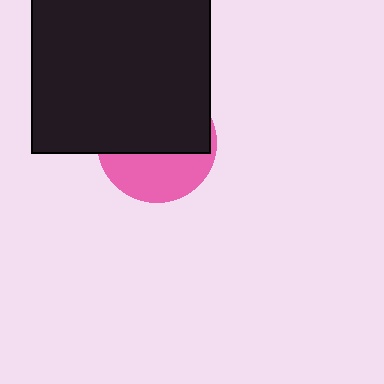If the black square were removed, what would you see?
You would see the complete pink circle.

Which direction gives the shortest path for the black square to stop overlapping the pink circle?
Moving up gives the shortest separation.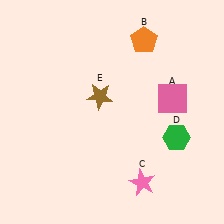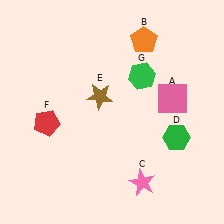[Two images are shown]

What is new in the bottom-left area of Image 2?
A red pentagon (F) was added in the bottom-left area of Image 2.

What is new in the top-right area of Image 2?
A green hexagon (G) was added in the top-right area of Image 2.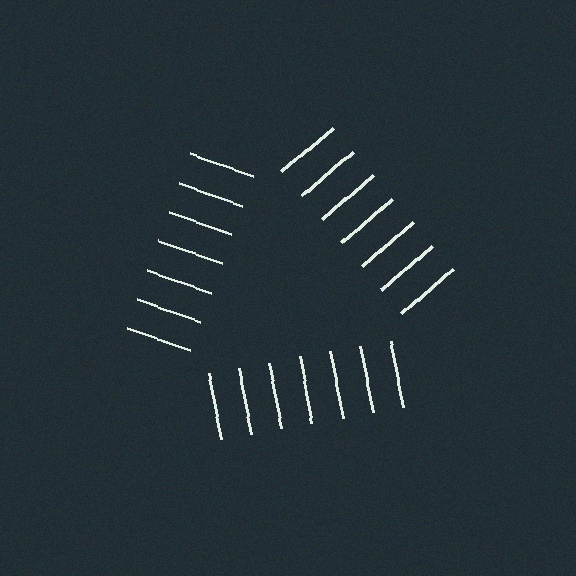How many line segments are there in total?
21 — 7 along each of the 3 edges.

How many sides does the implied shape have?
3 sides — the line-ends trace a triangle.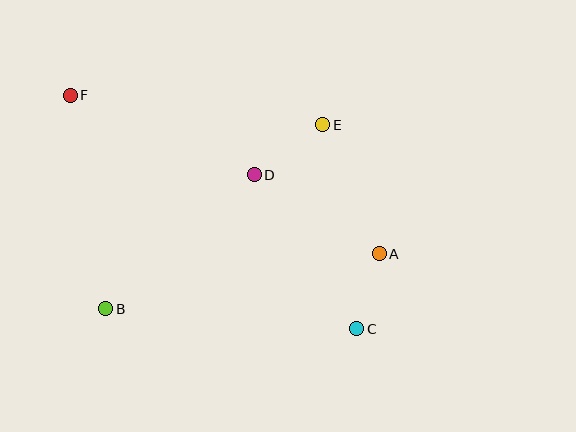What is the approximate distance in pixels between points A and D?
The distance between A and D is approximately 148 pixels.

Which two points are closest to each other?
Points A and C are closest to each other.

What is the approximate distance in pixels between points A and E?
The distance between A and E is approximately 141 pixels.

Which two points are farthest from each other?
Points C and F are farthest from each other.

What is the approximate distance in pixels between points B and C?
The distance between B and C is approximately 252 pixels.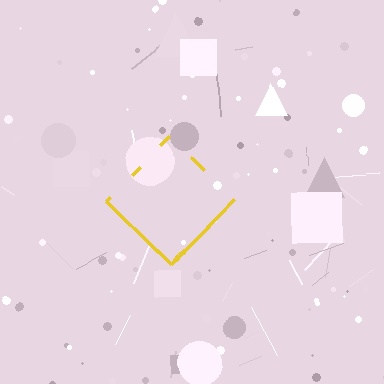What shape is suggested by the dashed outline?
The dashed outline suggests a diamond.